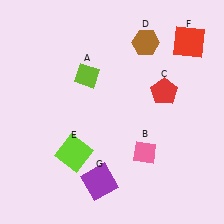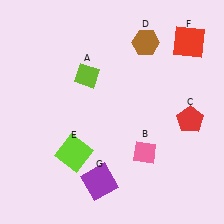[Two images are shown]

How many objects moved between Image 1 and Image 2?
1 object moved between the two images.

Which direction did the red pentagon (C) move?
The red pentagon (C) moved down.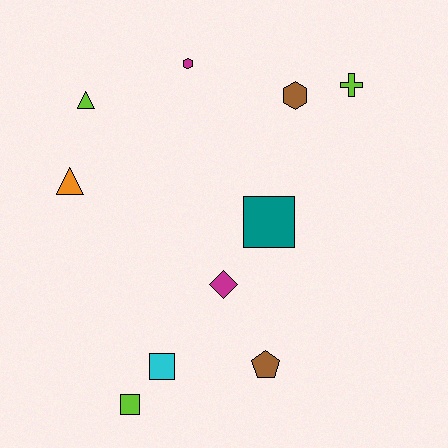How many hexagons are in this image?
There are 2 hexagons.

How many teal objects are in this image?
There is 1 teal object.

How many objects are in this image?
There are 10 objects.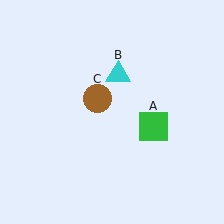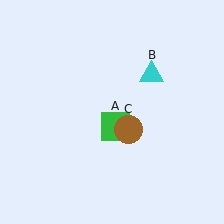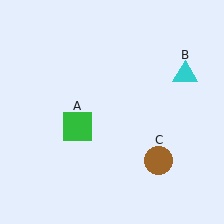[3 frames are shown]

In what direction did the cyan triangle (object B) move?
The cyan triangle (object B) moved right.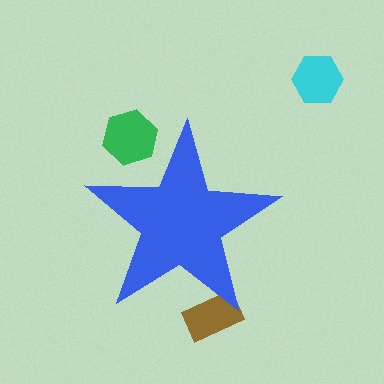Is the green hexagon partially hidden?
Yes, the green hexagon is partially hidden behind the blue star.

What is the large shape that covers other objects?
A blue star.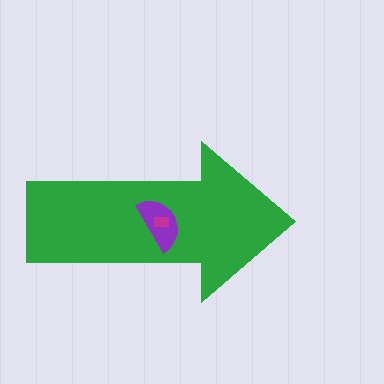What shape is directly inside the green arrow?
The purple semicircle.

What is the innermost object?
The magenta rectangle.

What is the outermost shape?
The green arrow.